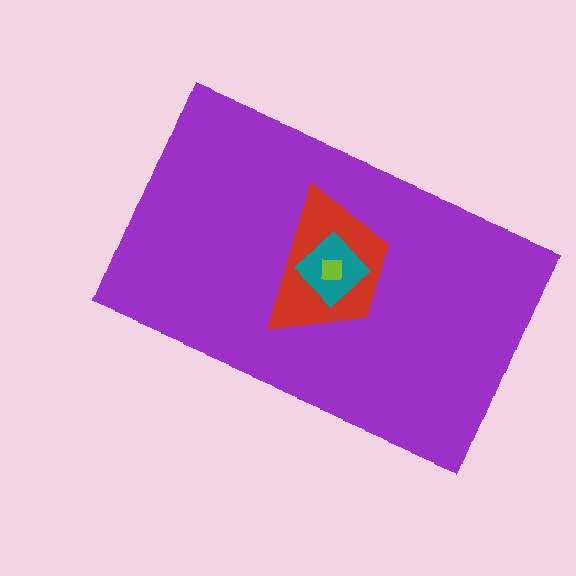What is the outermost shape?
The purple rectangle.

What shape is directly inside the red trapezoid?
The teal diamond.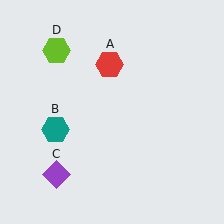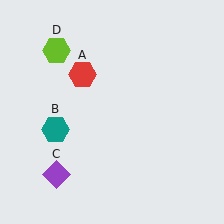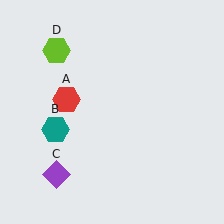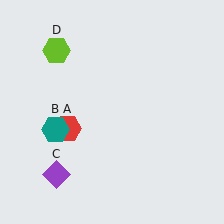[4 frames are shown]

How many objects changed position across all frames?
1 object changed position: red hexagon (object A).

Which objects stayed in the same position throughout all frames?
Teal hexagon (object B) and purple diamond (object C) and lime hexagon (object D) remained stationary.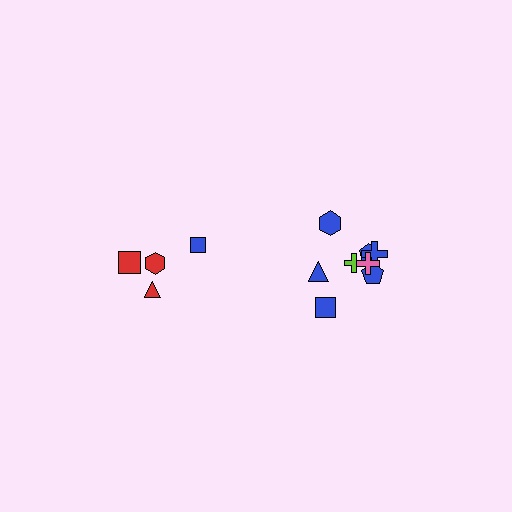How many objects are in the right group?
There are 8 objects.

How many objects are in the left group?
There are 4 objects.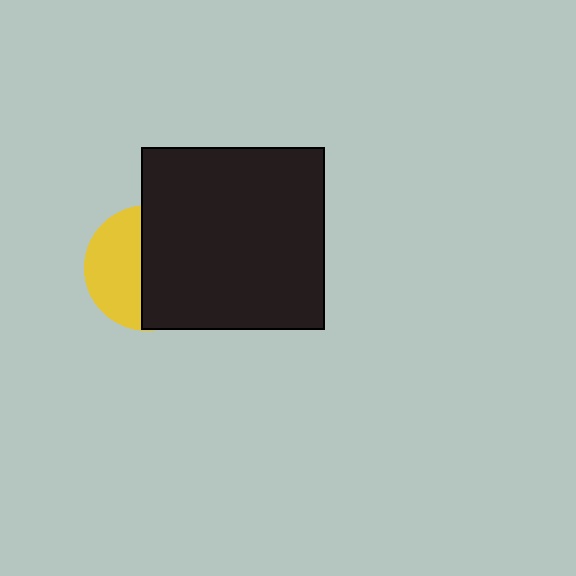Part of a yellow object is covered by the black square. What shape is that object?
It is a circle.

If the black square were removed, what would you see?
You would see the complete yellow circle.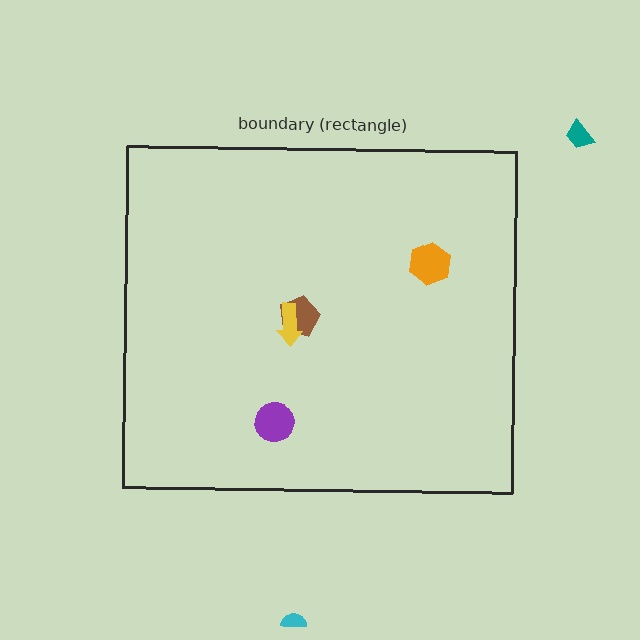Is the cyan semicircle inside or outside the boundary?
Outside.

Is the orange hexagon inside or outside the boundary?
Inside.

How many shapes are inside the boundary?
4 inside, 2 outside.